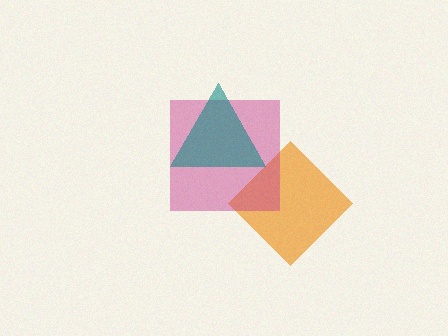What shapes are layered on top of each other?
The layered shapes are: an orange diamond, a magenta square, a teal triangle.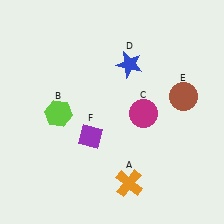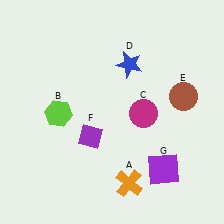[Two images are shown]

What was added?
A purple square (G) was added in Image 2.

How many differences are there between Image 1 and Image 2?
There is 1 difference between the two images.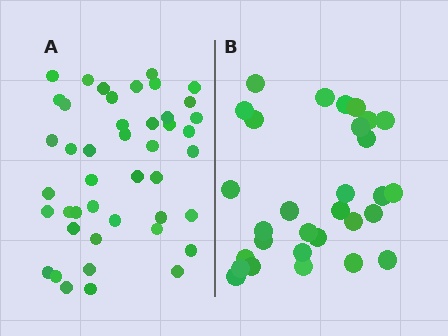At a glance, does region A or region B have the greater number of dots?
Region A (the left region) has more dots.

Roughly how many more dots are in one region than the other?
Region A has approximately 15 more dots than region B.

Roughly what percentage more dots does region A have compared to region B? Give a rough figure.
About 45% more.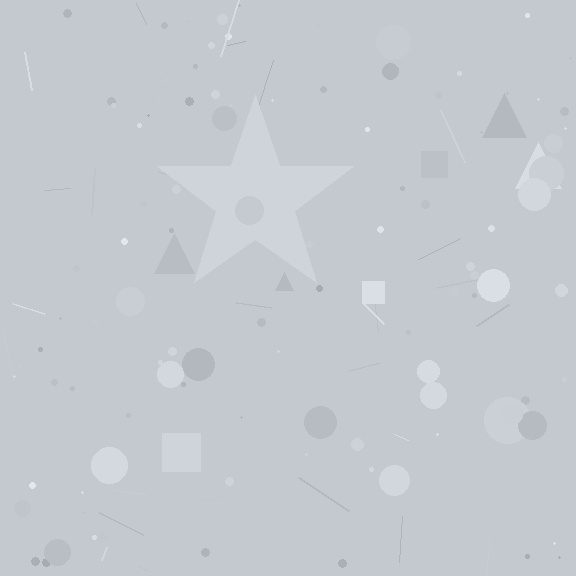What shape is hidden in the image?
A star is hidden in the image.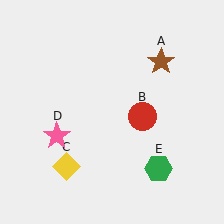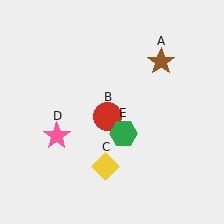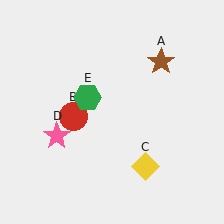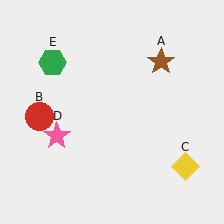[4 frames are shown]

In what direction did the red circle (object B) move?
The red circle (object B) moved left.